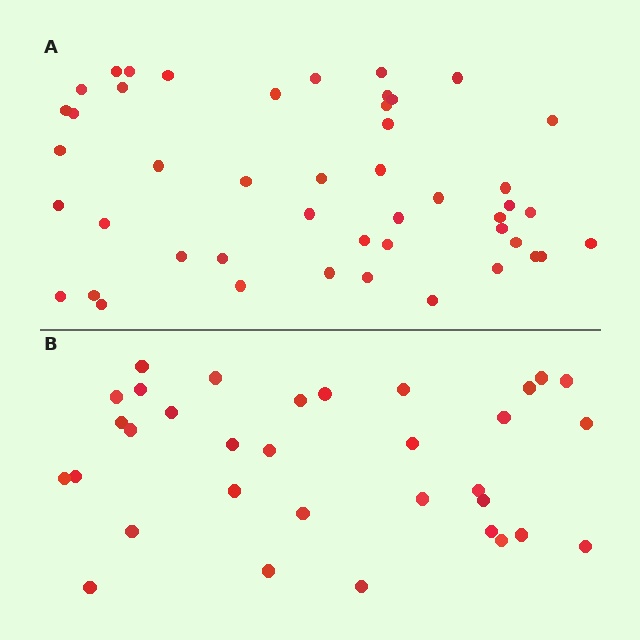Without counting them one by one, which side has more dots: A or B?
Region A (the top region) has more dots.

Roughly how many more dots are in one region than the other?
Region A has approximately 15 more dots than region B.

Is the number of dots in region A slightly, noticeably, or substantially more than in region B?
Region A has noticeably more, but not dramatically so. The ratio is roughly 1.4 to 1.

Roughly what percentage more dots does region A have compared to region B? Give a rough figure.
About 40% more.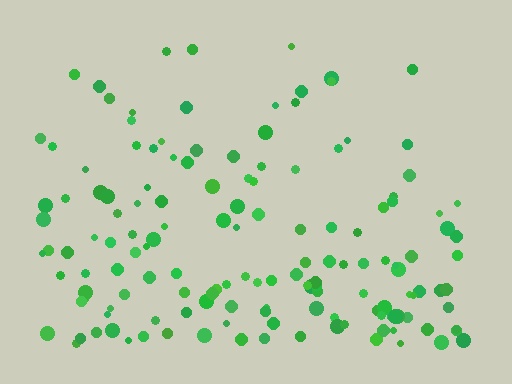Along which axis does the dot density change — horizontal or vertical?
Vertical.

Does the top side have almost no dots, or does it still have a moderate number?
Still a moderate number, just noticeably fewer than the bottom.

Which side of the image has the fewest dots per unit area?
The top.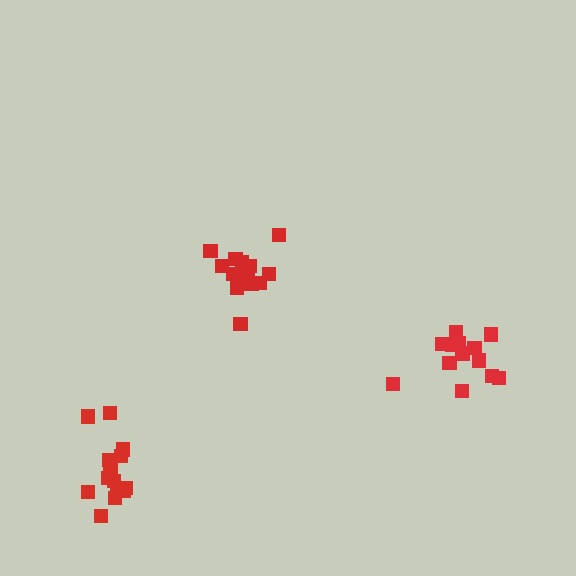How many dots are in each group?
Group 1: 14 dots, Group 2: 15 dots, Group 3: 13 dots (42 total).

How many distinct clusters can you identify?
There are 3 distinct clusters.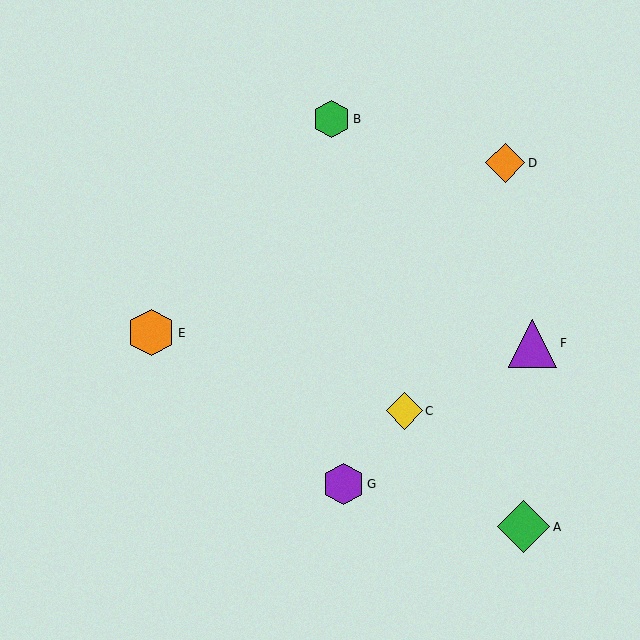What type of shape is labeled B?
Shape B is a green hexagon.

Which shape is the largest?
The green diamond (labeled A) is the largest.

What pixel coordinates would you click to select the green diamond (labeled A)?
Click at (524, 527) to select the green diamond A.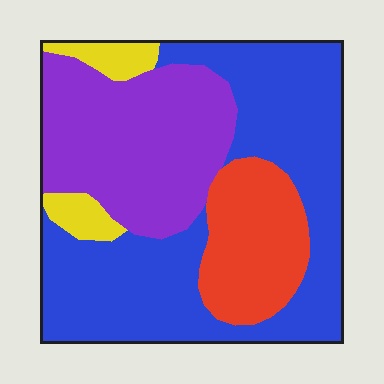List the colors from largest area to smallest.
From largest to smallest: blue, purple, red, yellow.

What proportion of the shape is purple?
Purple takes up about one third (1/3) of the shape.